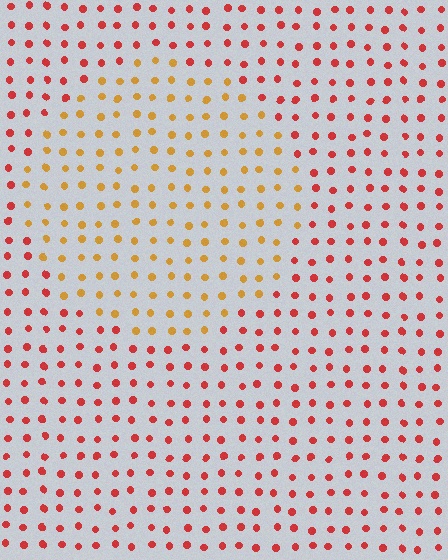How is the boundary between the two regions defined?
The boundary is defined purely by a slight shift in hue (about 40 degrees). Spacing, size, and orientation are identical on both sides.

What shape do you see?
I see a circle.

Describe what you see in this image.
The image is filled with small red elements in a uniform arrangement. A circle-shaped region is visible where the elements are tinted to a slightly different hue, forming a subtle color boundary.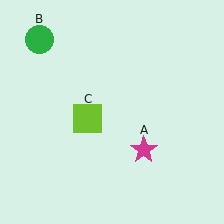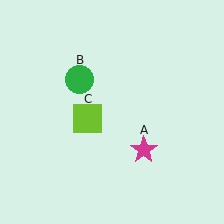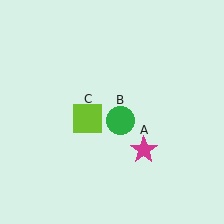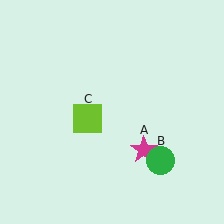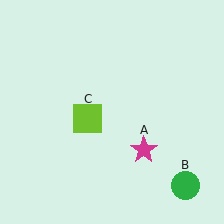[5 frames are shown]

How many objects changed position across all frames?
1 object changed position: green circle (object B).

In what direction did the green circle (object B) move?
The green circle (object B) moved down and to the right.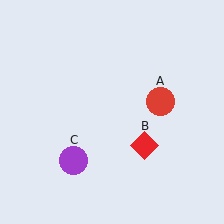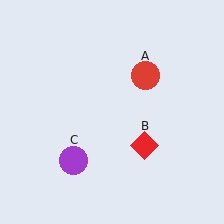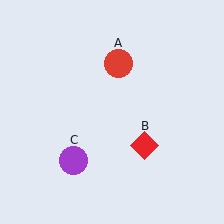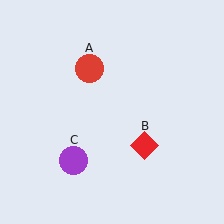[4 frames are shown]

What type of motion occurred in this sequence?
The red circle (object A) rotated counterclockwise around the center of the scene.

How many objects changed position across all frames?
1 object changed position: red circle (object A).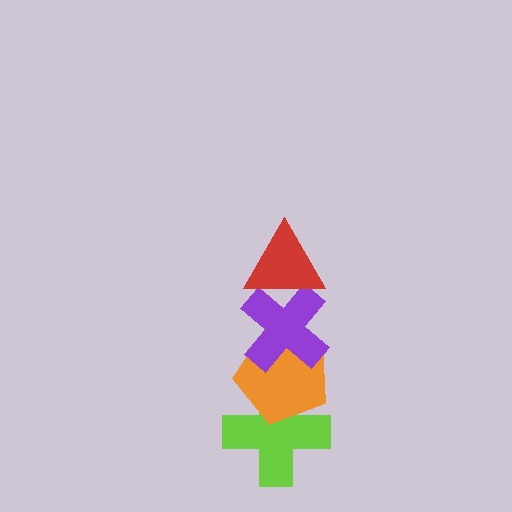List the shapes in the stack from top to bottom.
From top to bottom: the red triangle, the purple cross, the orange pentagon, the lime cross.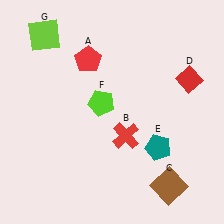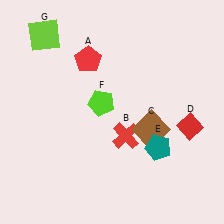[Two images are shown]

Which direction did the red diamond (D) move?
The red diamond (D) moved down.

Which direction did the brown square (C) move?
The brown square (C) moved up.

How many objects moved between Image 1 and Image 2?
2 objects moved between the two images.